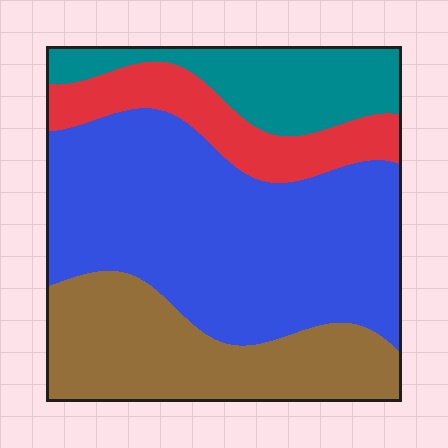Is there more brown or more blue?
Blue.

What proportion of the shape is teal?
Teal covers roughly 15% of the shape.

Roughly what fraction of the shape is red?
Red takes up about one eighth (1/8) of the shape.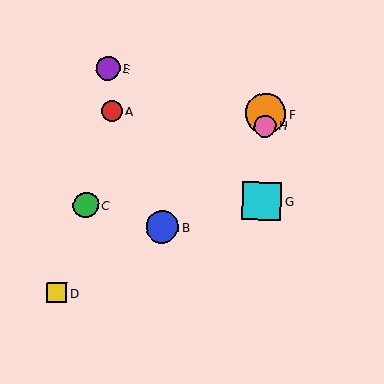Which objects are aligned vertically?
Objects F, G, H are aligned vertically.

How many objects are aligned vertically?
3 objects (F, G, H) are aligned vertically.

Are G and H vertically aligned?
Yes, both are at x≈262.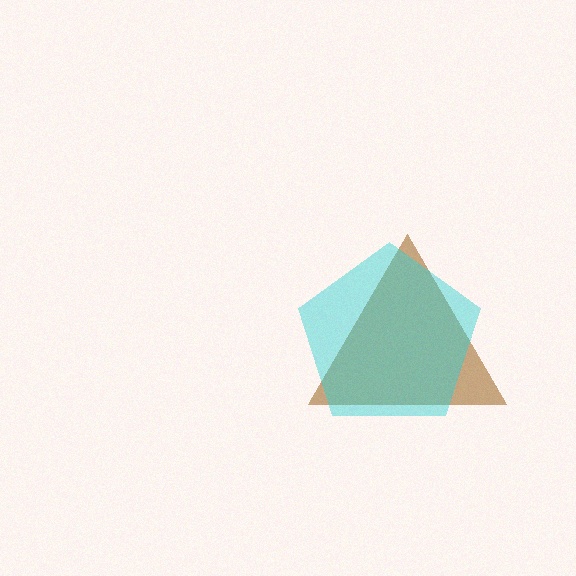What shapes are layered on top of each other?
The layered shapes are: a brown triangle, a cyan pentagon.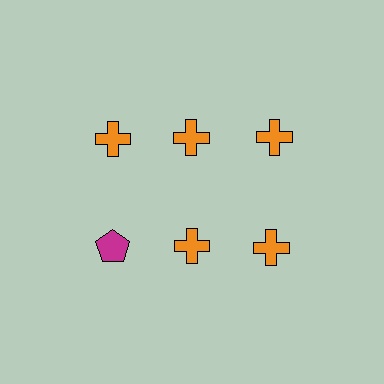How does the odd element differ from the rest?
It differs in both color (magenta instead of orange) and shape (pentagon instead of cross).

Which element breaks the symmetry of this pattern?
The magenta pentagon in the second row, leftmost column breaks the symmetry. All other shapes are orange crosses.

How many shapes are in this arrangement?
There are 6 shapes arranged in a grid pattern.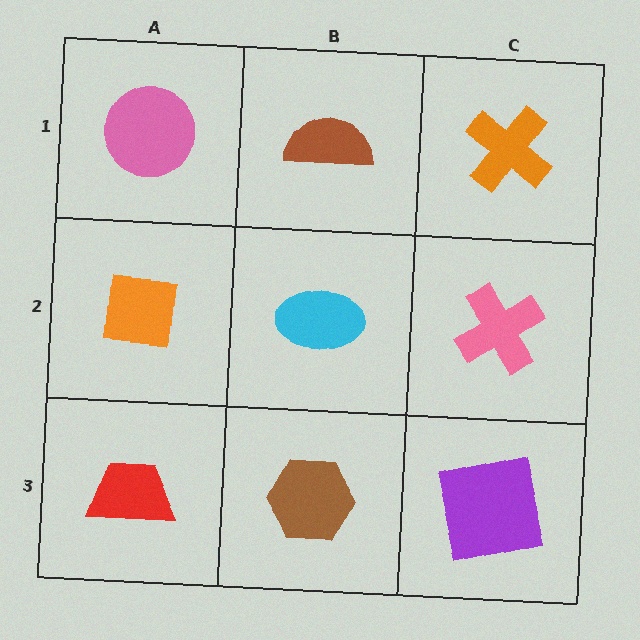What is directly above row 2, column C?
An orange cross.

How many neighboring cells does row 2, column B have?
4.